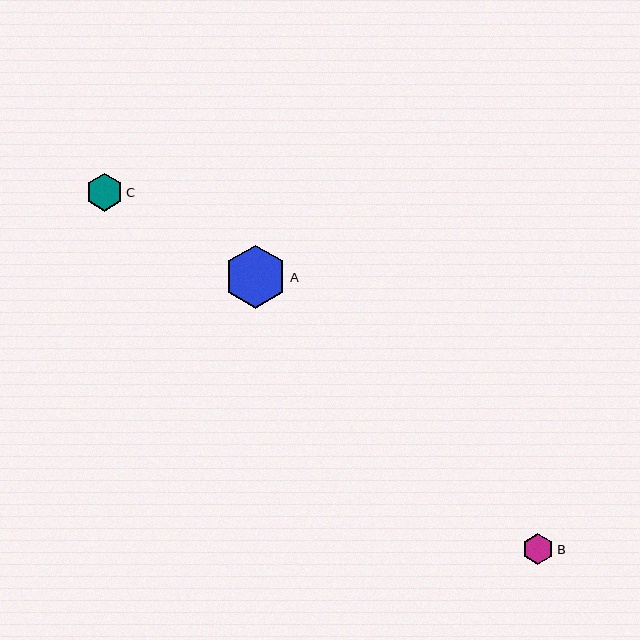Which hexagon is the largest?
Hexagon A is the largest with a size of approximately 63 pixels.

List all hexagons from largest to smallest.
From largest to smallest: A, C, B.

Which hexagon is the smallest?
Hexagon B is the smallest with a size of approximately 32 pixels.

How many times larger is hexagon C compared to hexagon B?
Hexagon C is approximately 1.2 times the size of hexagon B.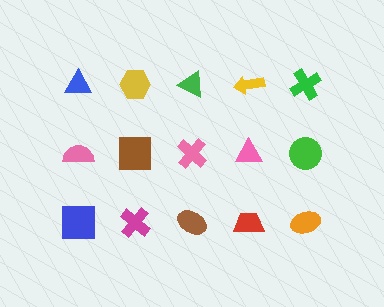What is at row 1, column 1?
A blue triangle.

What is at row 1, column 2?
A yellow hexagon.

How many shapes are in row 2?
5 shapes.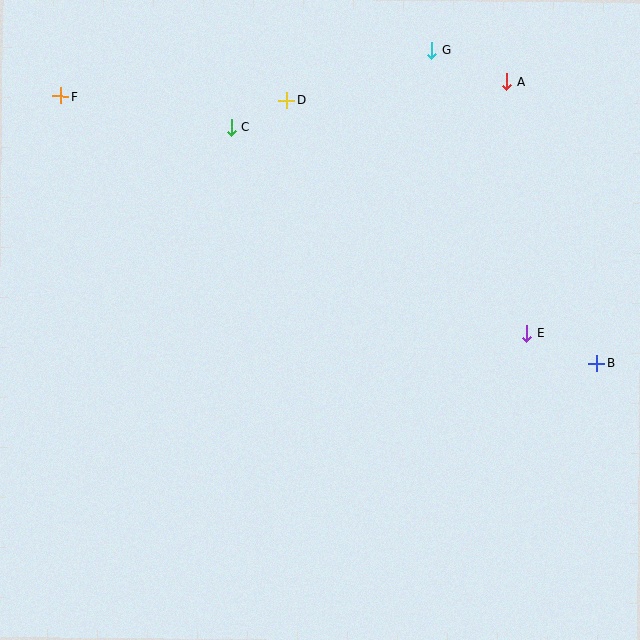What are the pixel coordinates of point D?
Point D is at (287, 100).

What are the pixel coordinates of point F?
Point F is at (61, 96).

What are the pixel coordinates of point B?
Point B is at (596, 363).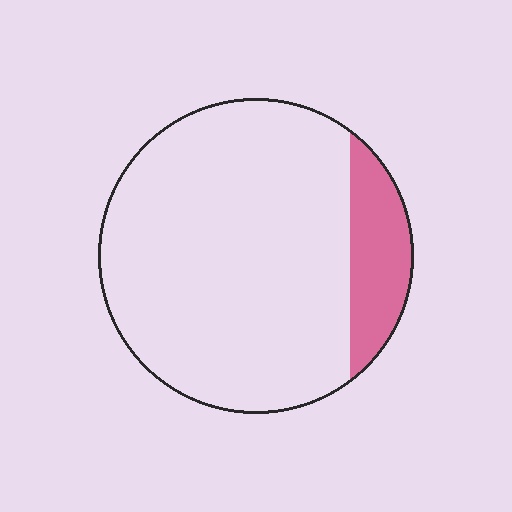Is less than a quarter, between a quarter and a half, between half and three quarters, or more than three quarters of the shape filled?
Less than a quarter.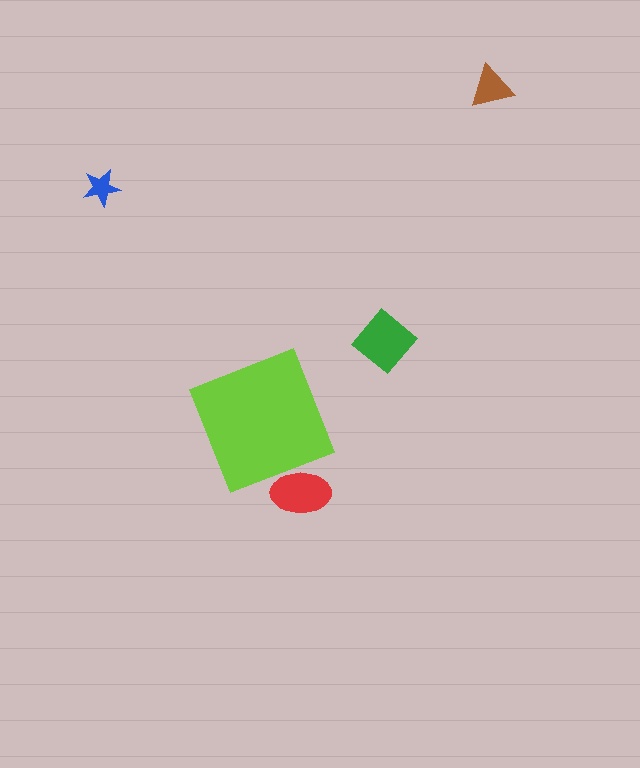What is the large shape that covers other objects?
A lime diamond.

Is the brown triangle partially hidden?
No, the brown triangle is fully visible.